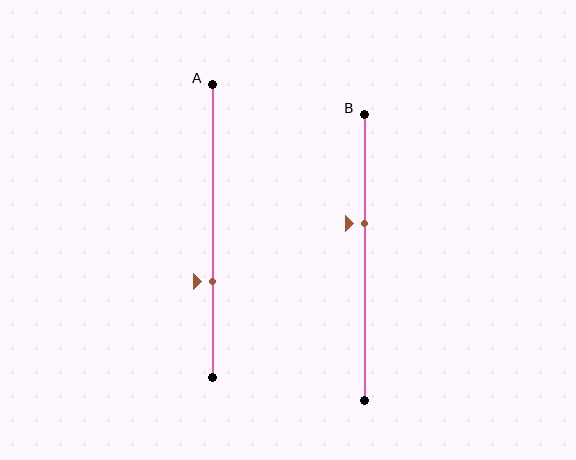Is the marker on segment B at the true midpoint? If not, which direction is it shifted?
No, the marker on segment B is shifted upward by about 12% of the segment length.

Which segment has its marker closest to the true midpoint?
Segment B has its marker closest to the true midpoint.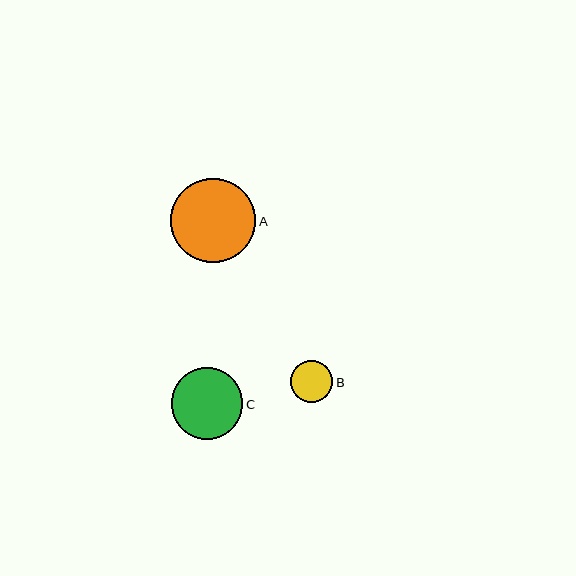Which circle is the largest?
Circle A is the largest with a size of approximately 85 pixels.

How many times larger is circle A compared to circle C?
Circle A is approximately 1.2 times the size of circle C.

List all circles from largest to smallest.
From largest to smallest: A, C, B.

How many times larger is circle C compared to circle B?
Circle C is approximately 1.7 times the size of circle B.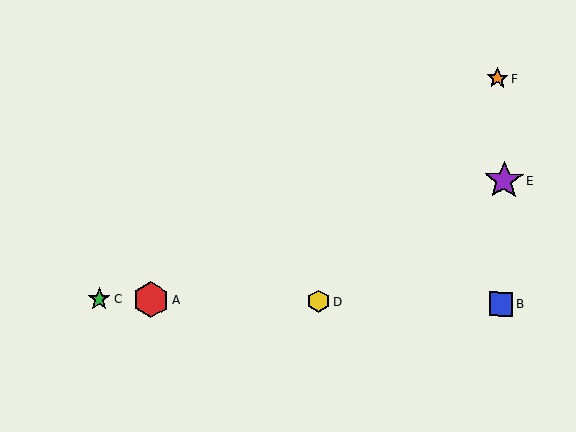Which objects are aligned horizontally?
Objects A, B, C, D are aligned horizontally.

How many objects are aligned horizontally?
4 objects (A, B, C, D) are aligned horizontally.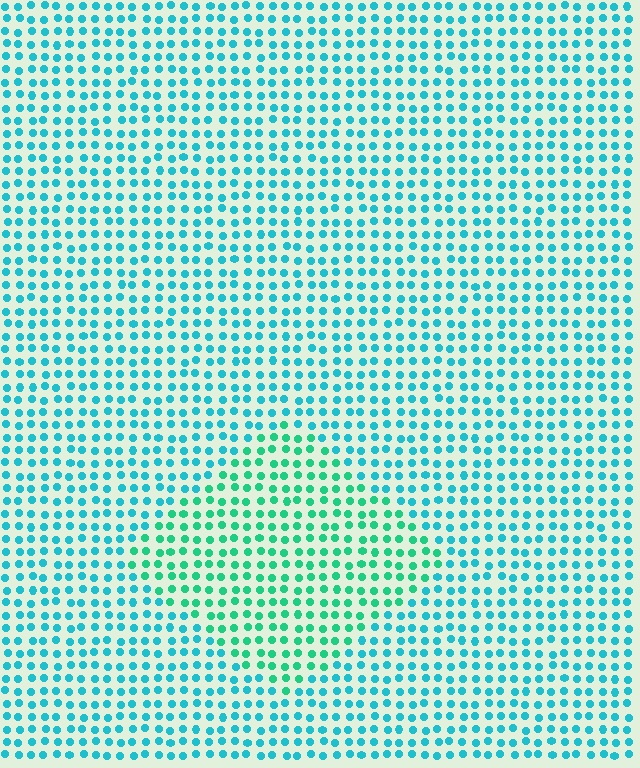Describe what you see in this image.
The image is filled with small cyan elements in a uniform arrangement. A diamond-shaped region is visible where the elements are tinted to a slightly different hue, forming a subtle color boundary.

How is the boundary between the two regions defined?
The boundary is defined purely by a slight shift in hue (about 31 degrees). Spacing, size, and orientation are identical on both sides.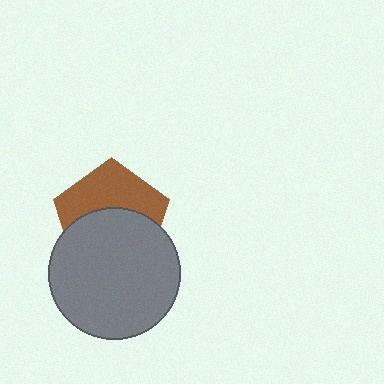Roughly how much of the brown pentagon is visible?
About half of it is visible (roughly 46%).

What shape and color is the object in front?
The object in front is a gray circle.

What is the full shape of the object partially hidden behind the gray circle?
The partially hidden object is a brown pentagon.